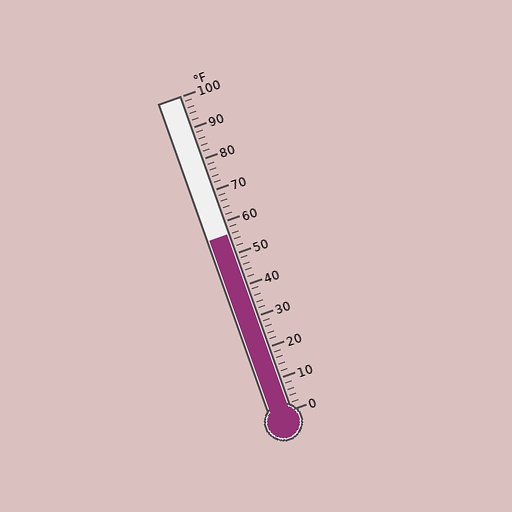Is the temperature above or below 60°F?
The temperature is below 60°F.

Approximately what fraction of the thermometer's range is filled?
The thermometer is filled to approximately 55% of its range.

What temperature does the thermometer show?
The thermometer shows approximately 56°F.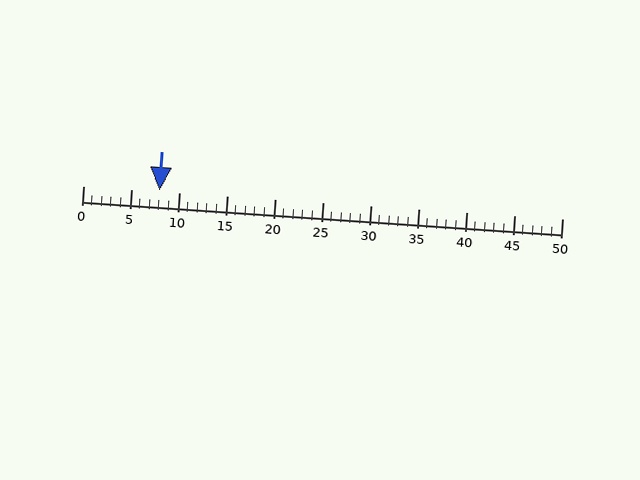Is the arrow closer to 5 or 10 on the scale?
The arrow is closer to 10.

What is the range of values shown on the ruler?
The ruler shows values from 0 to 50.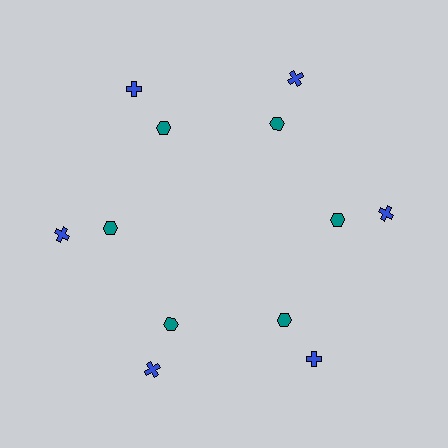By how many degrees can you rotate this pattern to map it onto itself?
The pattern maps onto itself every 60 degrees of rotation.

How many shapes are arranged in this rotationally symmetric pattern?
There are 12 shapes, arranged in 6 groups of 2.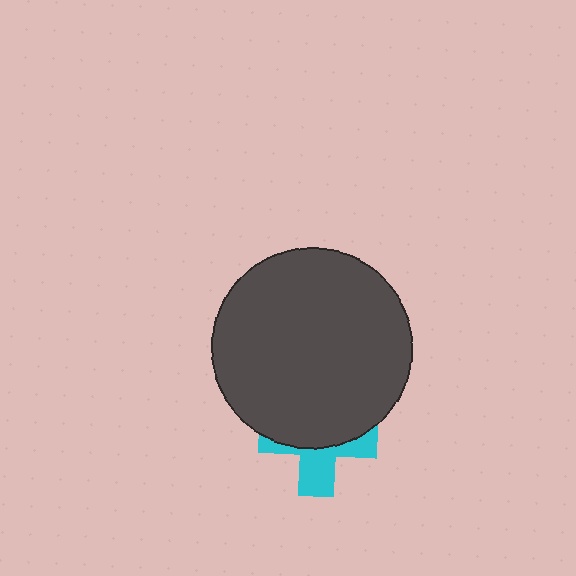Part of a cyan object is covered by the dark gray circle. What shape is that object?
It is a cross.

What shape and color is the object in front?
The object in front is a dark gray circle.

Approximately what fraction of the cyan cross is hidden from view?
Roughly 59% of the cyan cross is hidden behind the dark gray circle.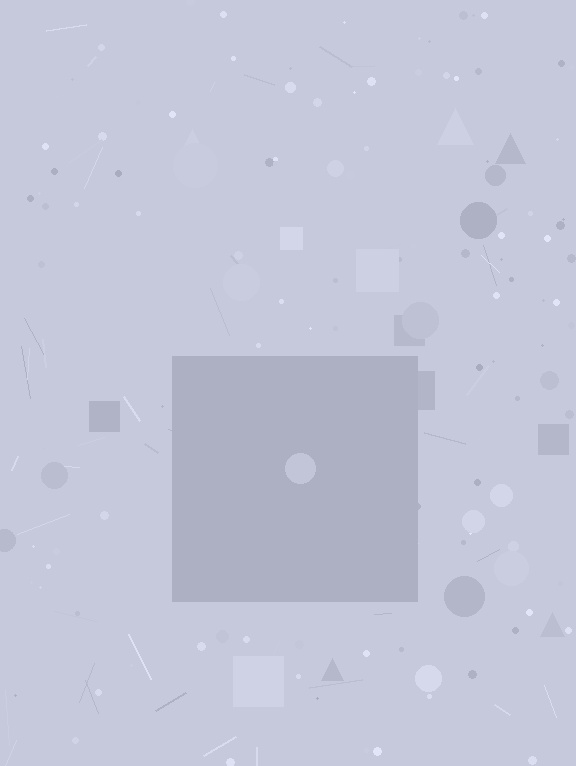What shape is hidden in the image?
A square is hidden in the image.